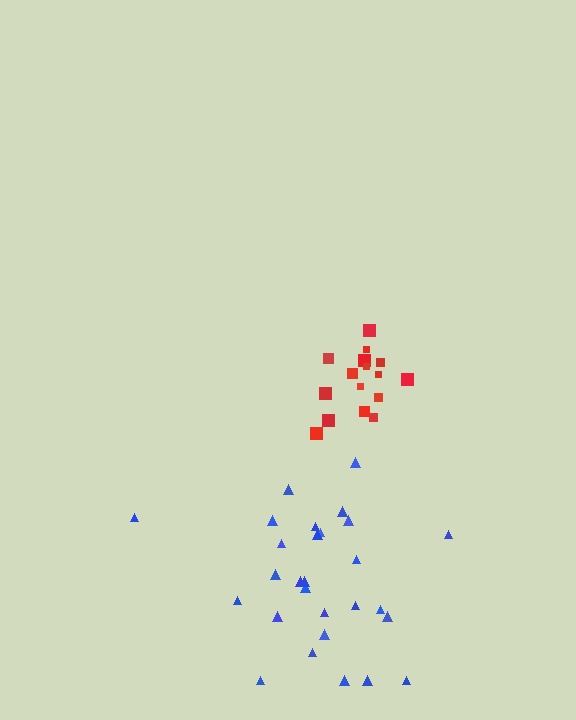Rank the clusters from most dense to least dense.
red, blue.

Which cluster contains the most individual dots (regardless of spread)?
Blue (28).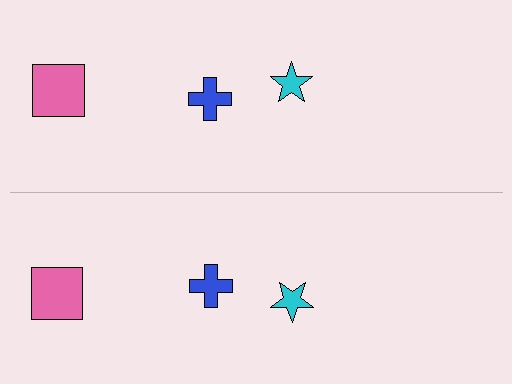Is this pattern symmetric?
Yes, this pattern has bilateral (reflection) symmetry.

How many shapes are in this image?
There are 6 shapes in this image.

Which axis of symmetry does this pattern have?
The pattern has a horizontal axis of symmetry running through the center of the image.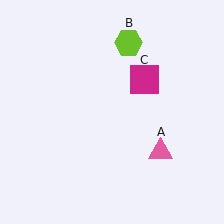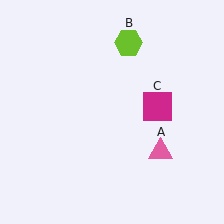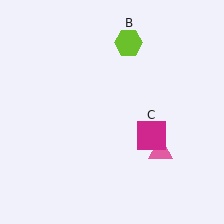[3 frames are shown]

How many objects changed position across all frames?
1 object changed position: magenta square (object C).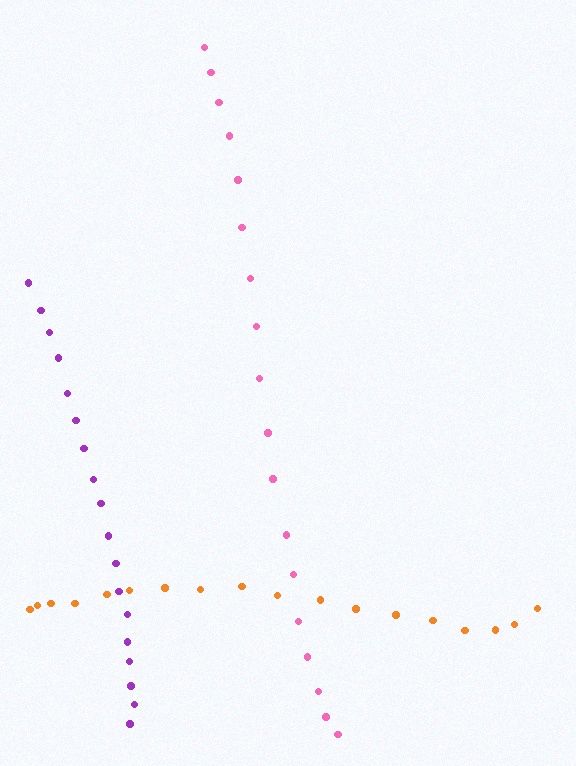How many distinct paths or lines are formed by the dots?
There are 3 distinct paths.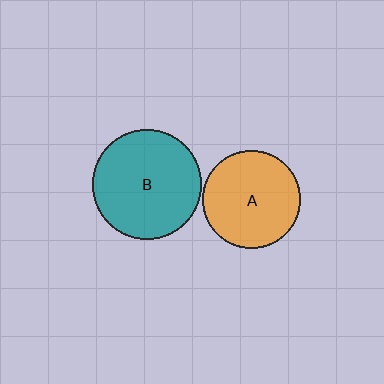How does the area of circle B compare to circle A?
Approximately 1.2 times.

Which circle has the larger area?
Circle B (teal).